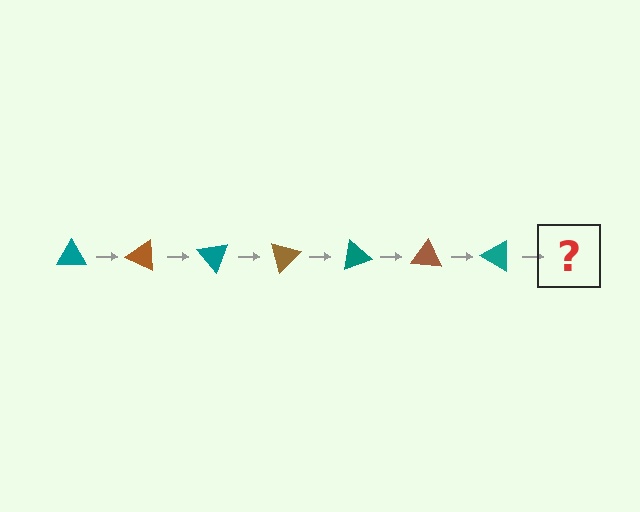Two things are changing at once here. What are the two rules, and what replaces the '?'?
The two rules are that it rotates 25 degrees each step and the color cycles through teal and brown. The '?' should be a brown triangle, rotated 175 degrees from the start.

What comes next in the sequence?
The next element should be a brown triangle, rotated 175 degrees from the start.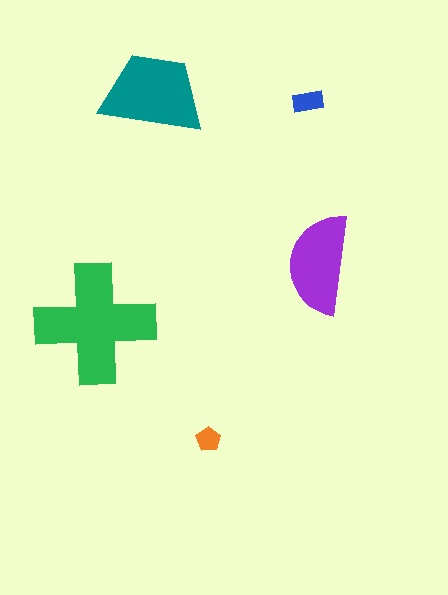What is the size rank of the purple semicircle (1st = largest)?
3rd.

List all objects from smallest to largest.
The orange pentagon, the blue rectangle, the purple semicircle, the teal trapezoid, the green cross.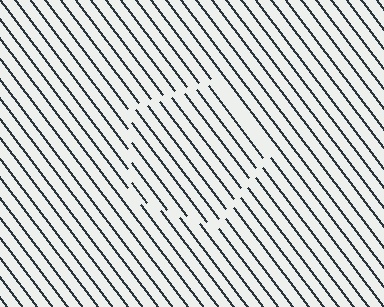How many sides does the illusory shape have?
5 sides — the line-ends trace a pentagon.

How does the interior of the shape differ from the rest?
The interior of the shape contains the same grating, shifted by half a period — the contour is defined by the phase discontinuity where line-ends from the inner and outer gratings abut.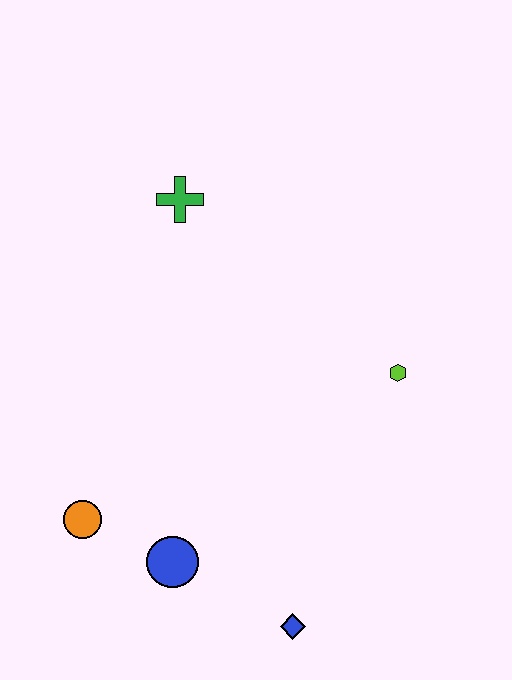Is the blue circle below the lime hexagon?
Yes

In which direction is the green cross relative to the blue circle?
The green cross is above the blue circle.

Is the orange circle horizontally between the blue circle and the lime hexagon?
No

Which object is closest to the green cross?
The lime hexagon is closest to the green cross.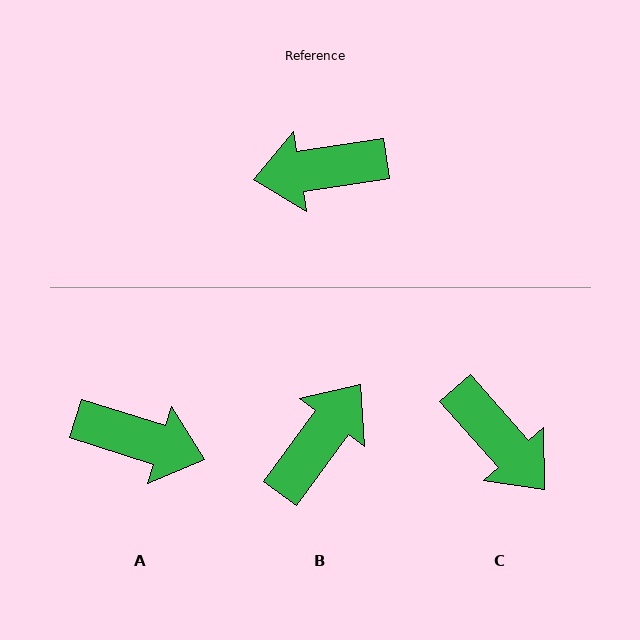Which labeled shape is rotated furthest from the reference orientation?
A, about 154 degrees away.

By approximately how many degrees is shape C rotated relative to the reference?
Approximately 123 degrees counter-clockwise.